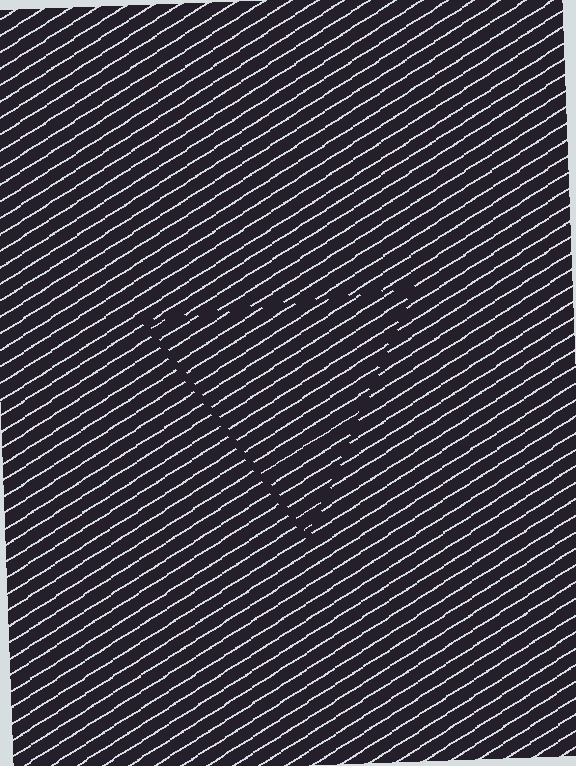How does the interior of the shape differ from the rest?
The interior of the shape contains the same grating, shifted by half a period — the contour is defined by the phase discontinuity where line-ends from the inner and outer gratings abut.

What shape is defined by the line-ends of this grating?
An illusory triangle. The interior of the shape contains the same grating, shifted by half a period — the contour is defined by the phase discontinuity where line-ends from the inner and outer gratings abut.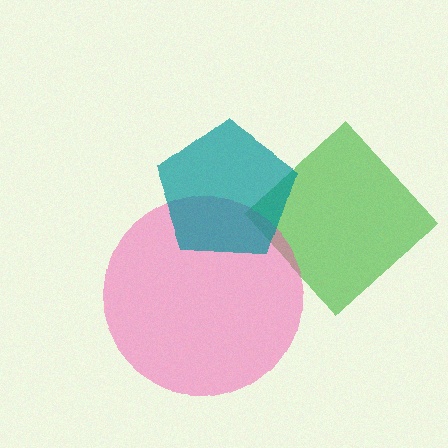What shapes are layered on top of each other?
The layered shapes are: a green diamond, a pink circle, a teal pentagon.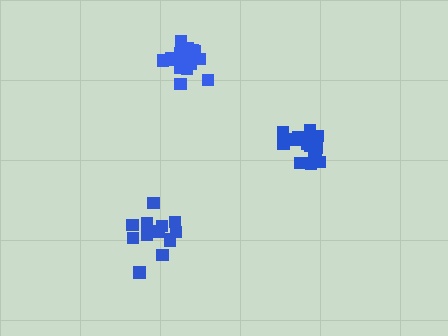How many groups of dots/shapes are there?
There are 3 groups.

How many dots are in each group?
Group 1: 15 dots, Group 2: 17 dots, Group 3: 18 dots (50 total).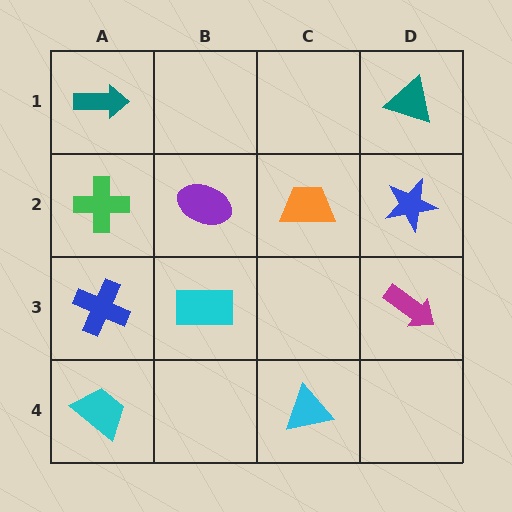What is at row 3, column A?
A blue cross.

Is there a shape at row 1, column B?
No, that cell is empty.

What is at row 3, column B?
A cyan rectangle.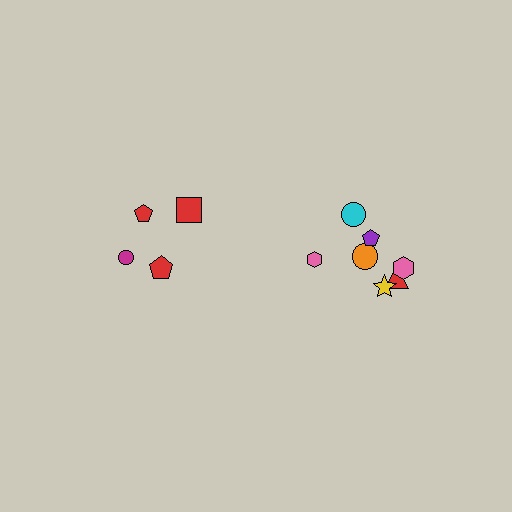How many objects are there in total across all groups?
There are 11 objects.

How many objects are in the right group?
There are 7 objects.